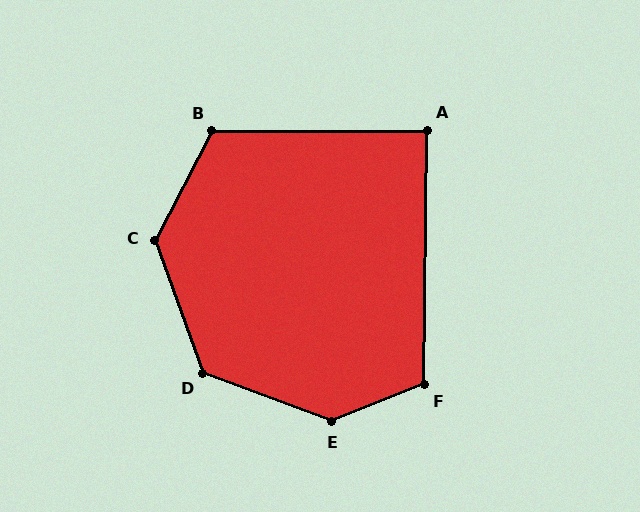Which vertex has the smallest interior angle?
A, at approximately 89 degrees.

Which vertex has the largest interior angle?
E, at approximately 138 degrees.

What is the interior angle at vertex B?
Approximately 117 degrees (obtuse).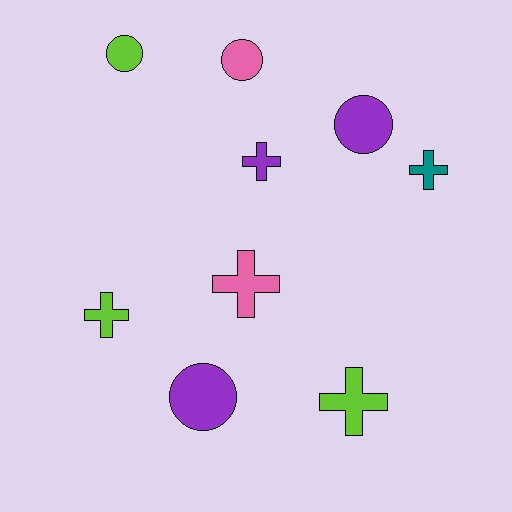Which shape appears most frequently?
Cross, with 5 objects.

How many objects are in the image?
There are 9 objects.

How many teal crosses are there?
There is 1 teal cross.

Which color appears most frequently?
Purple, with 3 objects.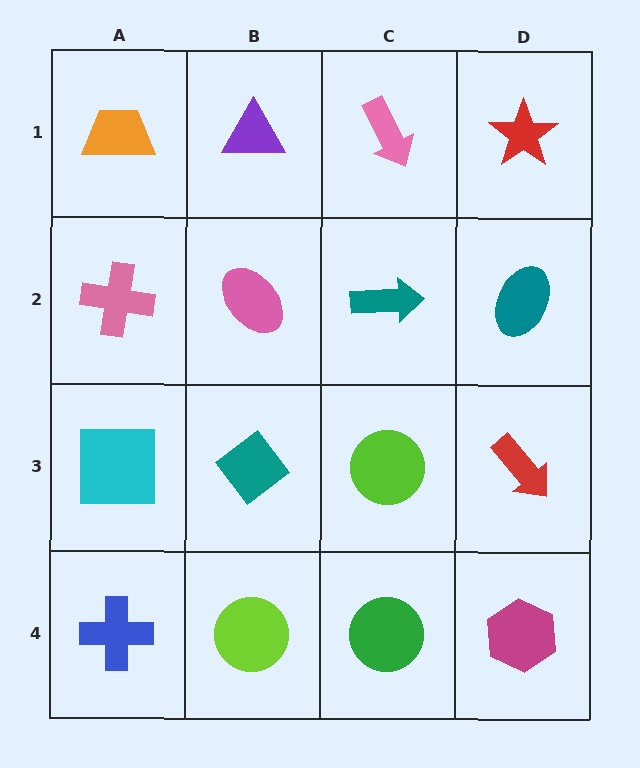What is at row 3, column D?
A red arrow.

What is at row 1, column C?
A pink arrow.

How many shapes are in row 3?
4 shapes.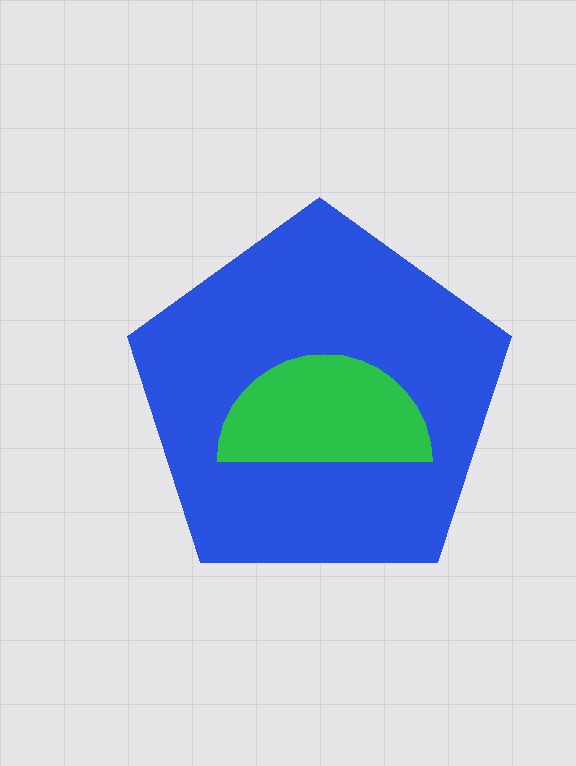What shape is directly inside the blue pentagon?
The green semicircle.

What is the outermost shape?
The blue pentagon.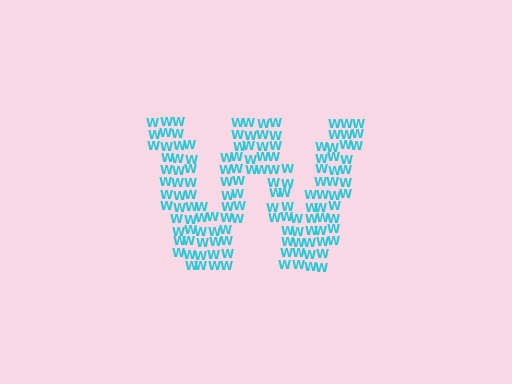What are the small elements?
The small elements are letter W's.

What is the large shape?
The large shape is the letter W.